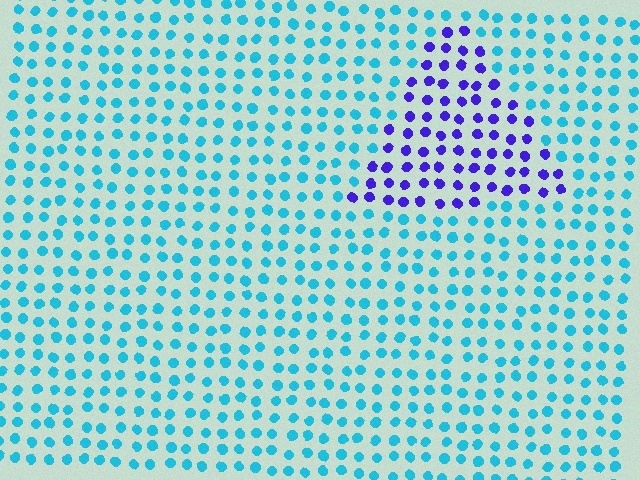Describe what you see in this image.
The image is filled with small cyan elements in a uniform arrangement. A triangle-shaped region is visible where the elements are tinted to a slightly different hue, forming a subtle color boundary.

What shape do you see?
I see a triangle.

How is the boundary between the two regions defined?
The boundary is defined purely by a slight shift in hue (about 63 degrees). Spacing, size, and orientation are identical on both sides.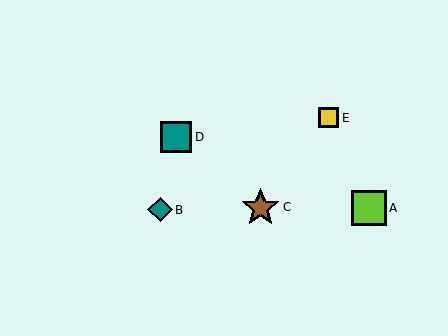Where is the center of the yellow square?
The center of the yellow square is at (329, 118).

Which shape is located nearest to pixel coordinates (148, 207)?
The teal diamond (labeled B) at (160, 210) is nearest to that location.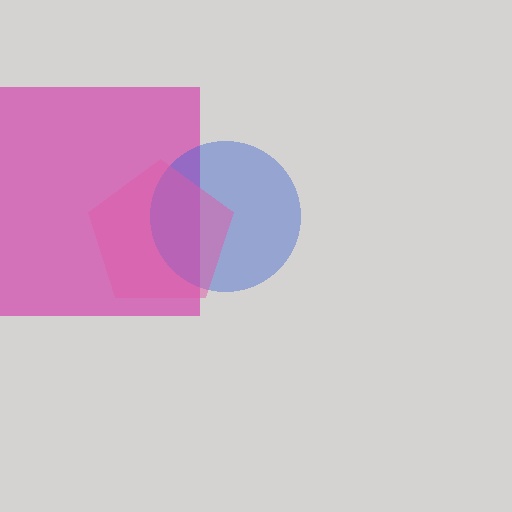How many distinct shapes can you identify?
There are 3 distinct shapes: a magenta square, a blue circle, a pink pentagon.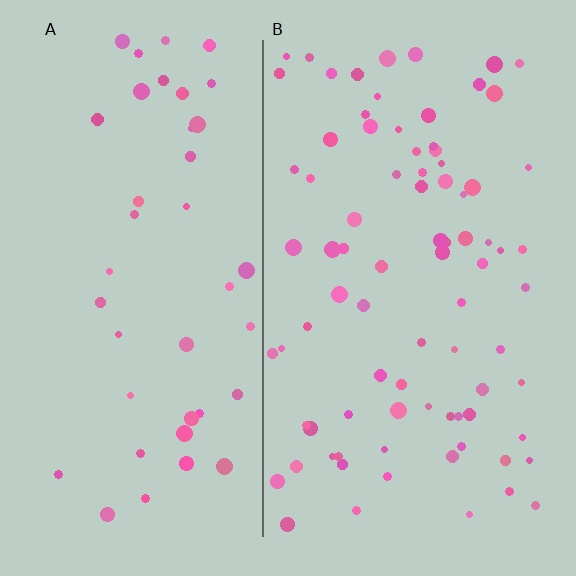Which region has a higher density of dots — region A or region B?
B (the right).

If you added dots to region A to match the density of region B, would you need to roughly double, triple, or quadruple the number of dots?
Approximately double.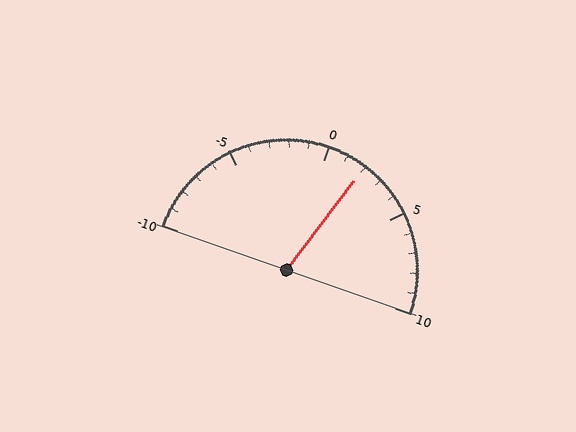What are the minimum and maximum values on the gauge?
The gauge ranges from -10 to 10.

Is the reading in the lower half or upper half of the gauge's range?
The reading is in the upper half of the range (-10 to 10).